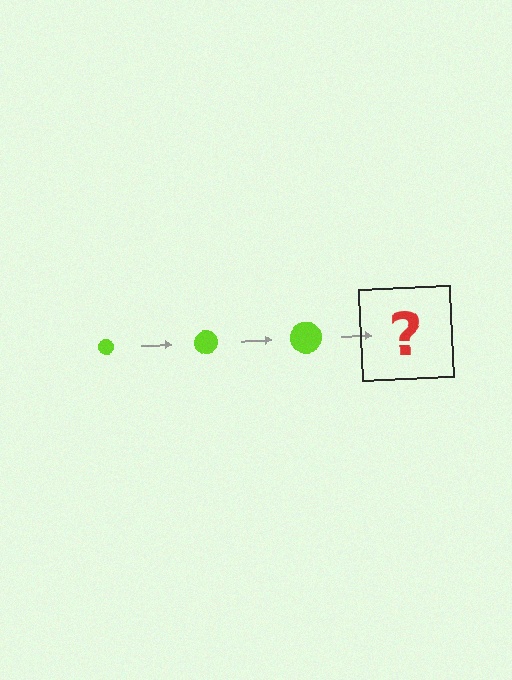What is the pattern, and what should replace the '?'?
The pattern is that the circle gets progressively larger each step. The '?' should be a lime circle, larger than the previous one.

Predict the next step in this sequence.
The next step is a lime circle, larger than the previous one.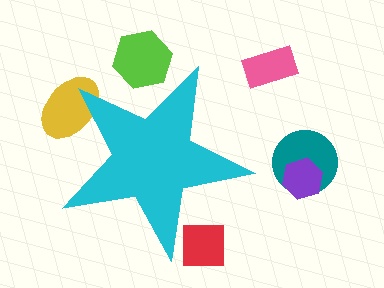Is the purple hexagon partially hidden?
No, the purple hexagon is fully visible.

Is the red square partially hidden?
Yes, the red square is partially hidden behind the cyan star.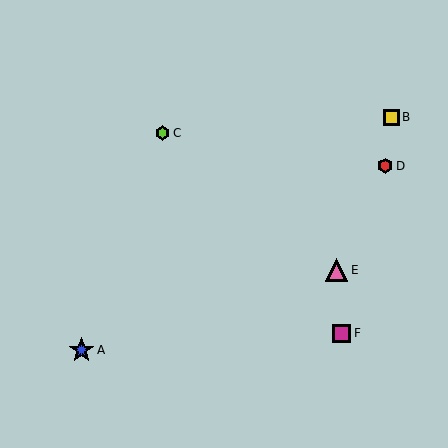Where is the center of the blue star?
The center of the blue star is at (82, 350).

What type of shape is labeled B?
Shape B is a yellow square.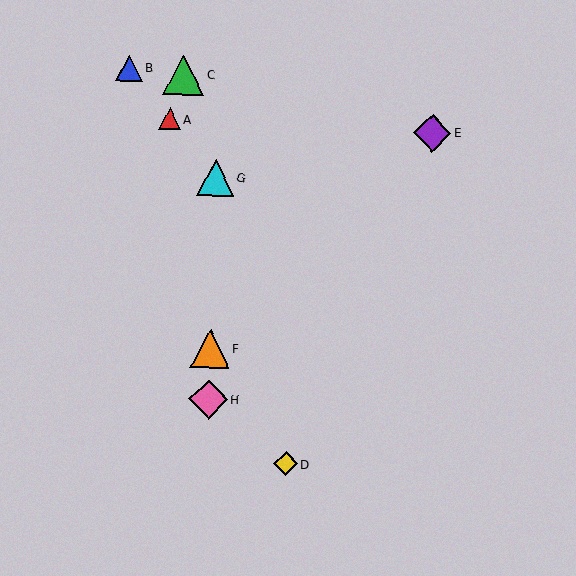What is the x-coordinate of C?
Object C is at x≈184.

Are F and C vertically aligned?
No, F is at x≈210 and C is at x≈184.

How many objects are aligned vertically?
3 objects (F, G, H) are aligned vertically.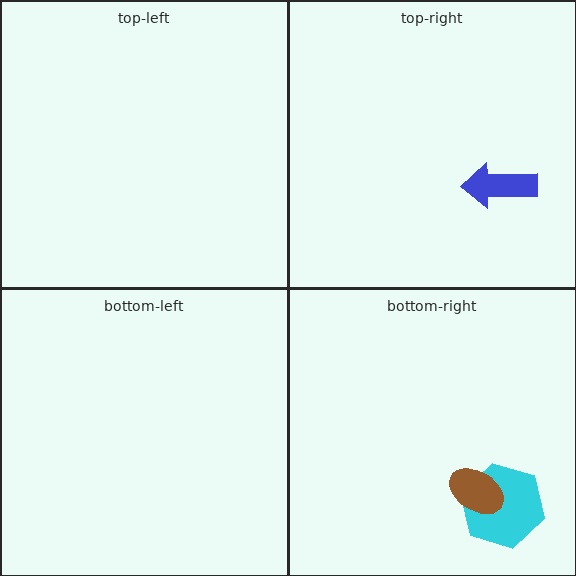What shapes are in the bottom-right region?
The cyan hexagon, the brown ellipse.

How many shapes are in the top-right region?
1.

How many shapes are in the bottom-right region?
2.